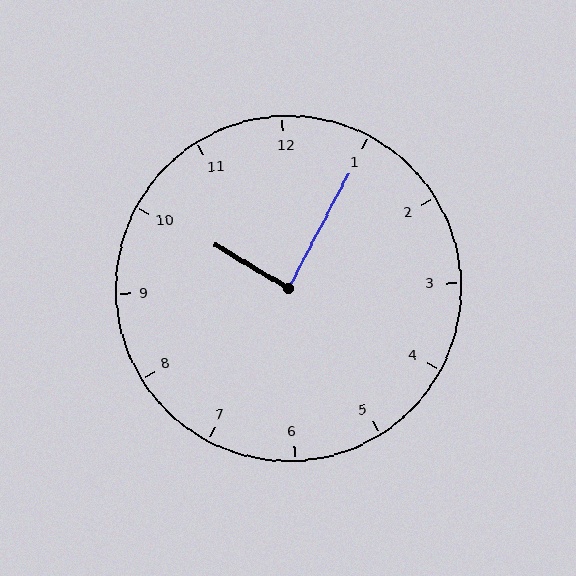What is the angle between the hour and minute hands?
Approximately 88 degrees.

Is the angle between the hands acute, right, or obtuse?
It is right.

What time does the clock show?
10:05.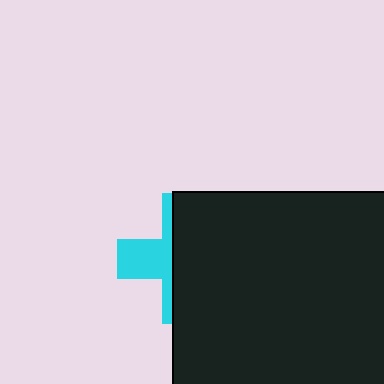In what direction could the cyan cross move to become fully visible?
The cyan cross could move left. That would shift it out from behind the black square entirely.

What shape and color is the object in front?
The object in front is a black square.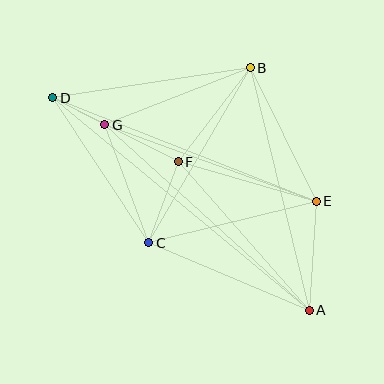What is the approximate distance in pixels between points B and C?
The distance between B and C is approximately 202 pixels.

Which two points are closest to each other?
Points D and G are closest to each other.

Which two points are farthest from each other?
Points A and D are farthest from each other.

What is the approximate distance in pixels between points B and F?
The distance between B and F is approximately 118 pixels.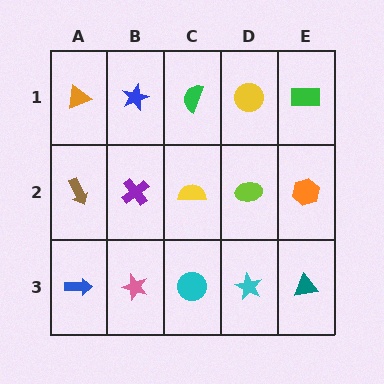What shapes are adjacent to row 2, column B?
A blue star (row 1, column B), a pink star (row 3, column B), a brown arrow (row 2, column A), a yellow semicircle (row 2, column C).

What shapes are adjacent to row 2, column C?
A green semicircle (row 1, column C), a cyan circle (row 3, column C), a purple cross (row 2, column B), a lime ellipse (row 2, column D).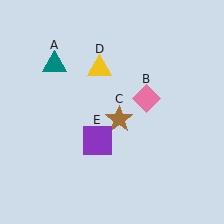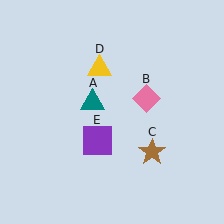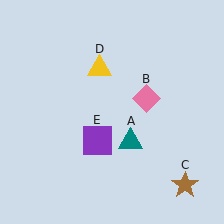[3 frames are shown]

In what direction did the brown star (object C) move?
The brown star (object C) moved down and to the right.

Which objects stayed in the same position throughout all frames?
Pink diamond (object B) and yellow triangle (object D) and purple square (object E) remained stationary.